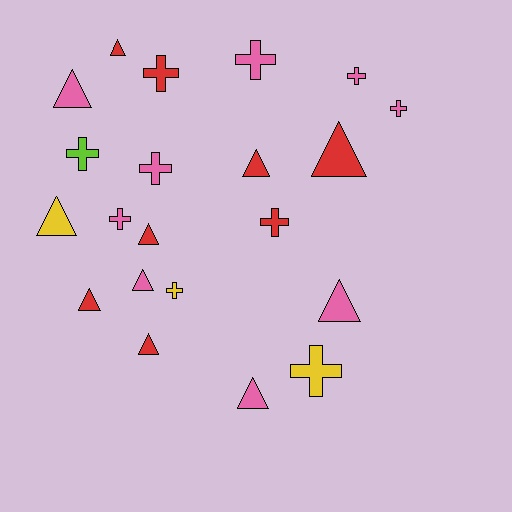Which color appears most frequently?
Pink, with 9 objects.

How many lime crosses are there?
There is 1 lime cross.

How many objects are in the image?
There are 21 objects.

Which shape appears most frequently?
Triangle, with 11 objects.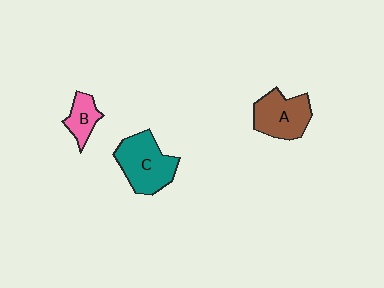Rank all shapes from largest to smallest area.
From largest to smallest: C (teal), A (brown), B (pink).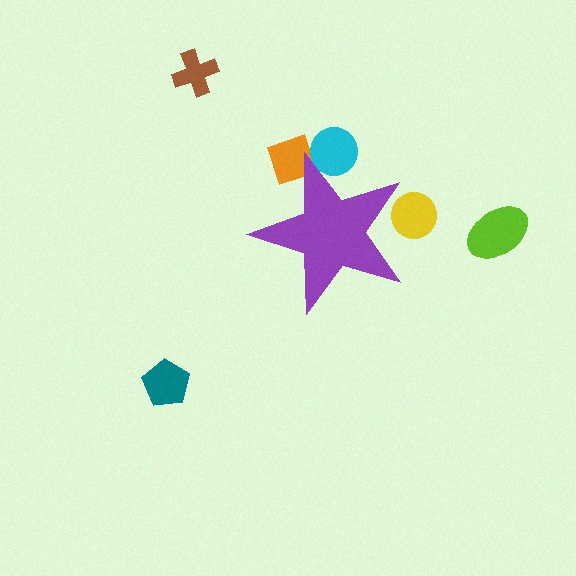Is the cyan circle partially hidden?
Yes, the cyan circle is partially hidden behind the purple star.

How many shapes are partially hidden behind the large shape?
3 shapes are partially hidden.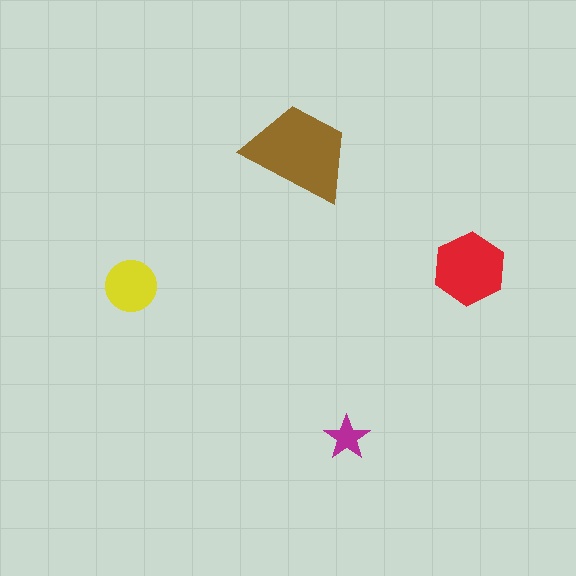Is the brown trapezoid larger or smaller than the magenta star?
Larger.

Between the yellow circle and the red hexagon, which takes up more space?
The red hexagon.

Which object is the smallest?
The magenta star.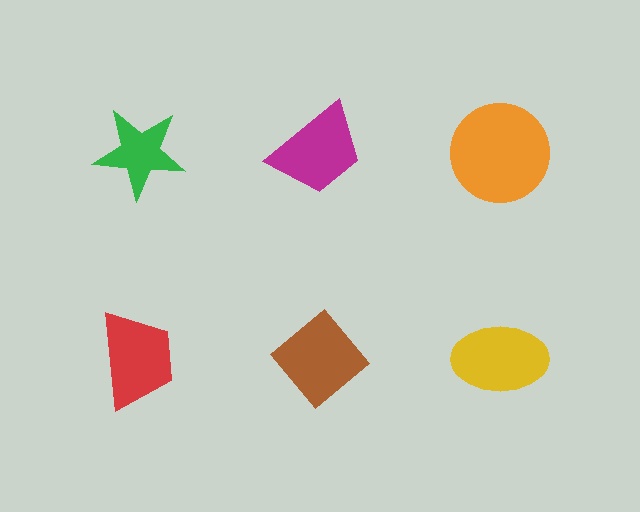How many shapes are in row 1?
3 shapes.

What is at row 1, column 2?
A magenta trapezoid.